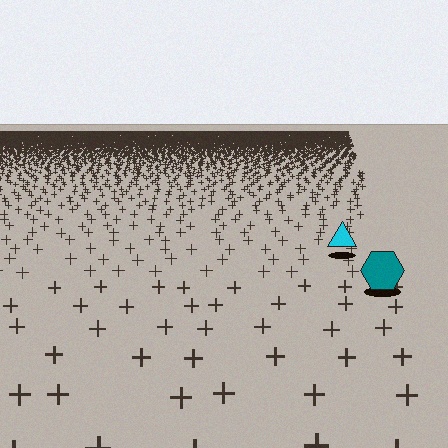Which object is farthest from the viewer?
The cyan triangle is farthest from the viewer. It appears smaller and the ground texture around it is denser.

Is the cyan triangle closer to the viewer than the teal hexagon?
No. The teal hexagon is closer — you can tell from the texture gradient: the ground texture is coarser near it.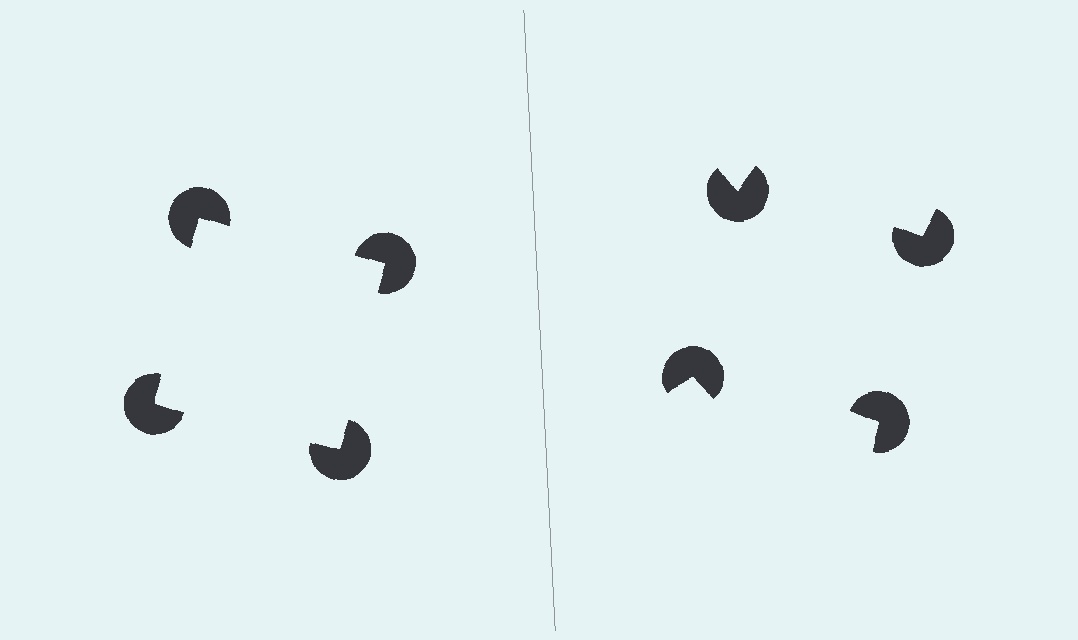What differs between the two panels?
The pac-man discs are positioned identically on both sides; only the wedge orientations differ. On the left they align to a square; on the right they are misaligned.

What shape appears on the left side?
An illusory square.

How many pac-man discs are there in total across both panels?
8 — 4 on each side.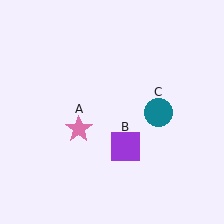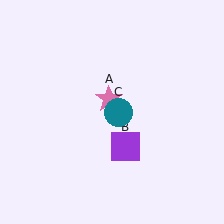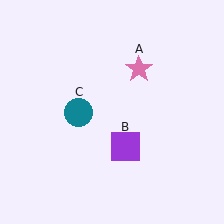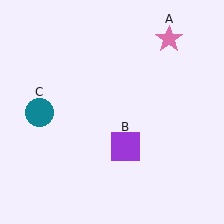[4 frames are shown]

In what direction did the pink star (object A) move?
The pink star (object A) moved up and to the right.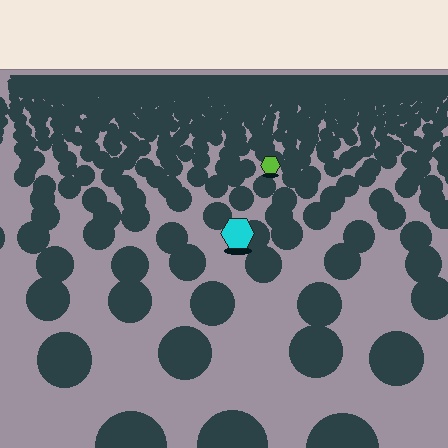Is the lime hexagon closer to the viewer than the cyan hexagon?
No. The cyan hexagon is closer — you can tell from the texture gradient: the ground texture is coarser near it.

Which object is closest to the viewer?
The cyan hexagon is closest. The texture marks near it are larger and more spread out.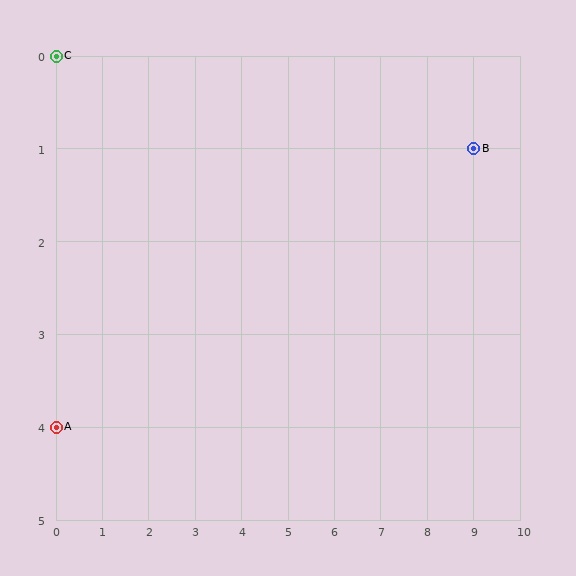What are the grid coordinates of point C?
Point C is at grid coordinates (0, 0).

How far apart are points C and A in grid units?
Points C and A are 4 rows apart.